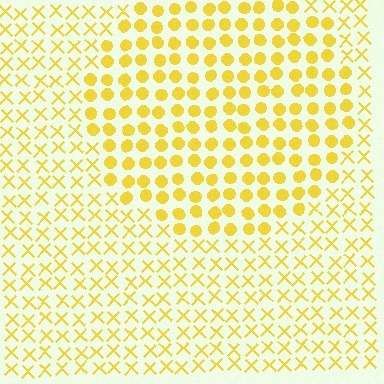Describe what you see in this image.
The image is filled with small yellow elements arranged in a uniform grid. A circle-shaped region contains circles, while the surrounding area contains X marks. The boundary is defined purely by the change in element shape.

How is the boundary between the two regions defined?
The boundary is defined by a change in element shape: circles inside vs. X marks outside. All elements share the same color and spacing.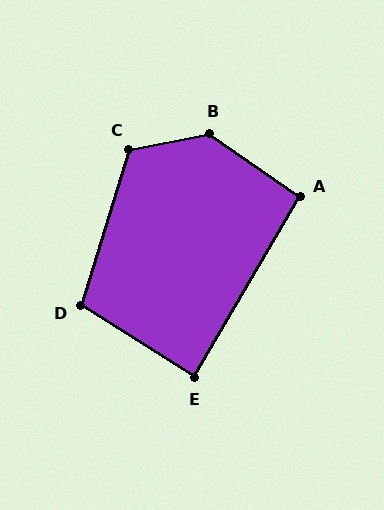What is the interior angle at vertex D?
Approximately 105 degrees (obtuse).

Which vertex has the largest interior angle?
B, at approximately 134 degrees.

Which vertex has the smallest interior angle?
E, at approximately 88 degrees.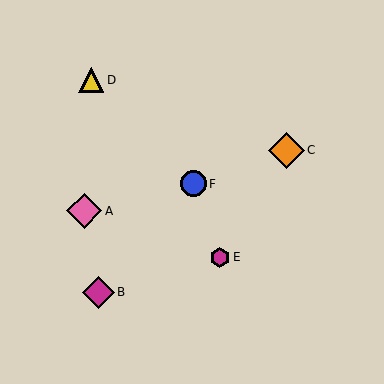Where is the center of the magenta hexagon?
The center of the magenta hexagon is at (220, 257).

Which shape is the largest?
The orange diamond (labeled C) is the largest.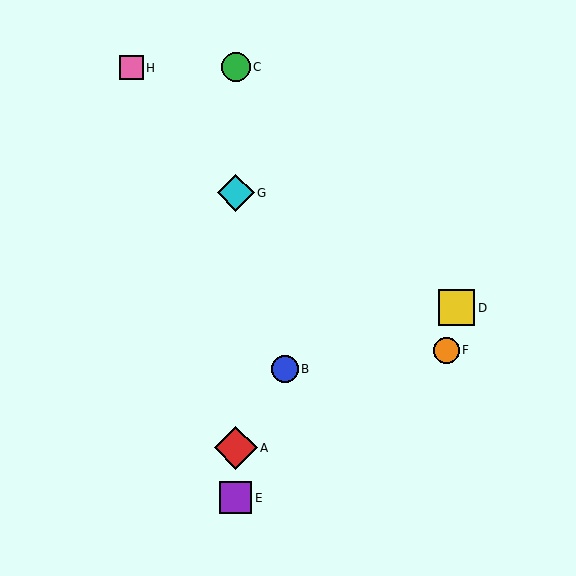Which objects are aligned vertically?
Objects A, C, E, G are aligned vertically.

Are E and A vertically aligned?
Yes, both are at x≈236.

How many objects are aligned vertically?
4 objects (A, C, E, G) are aligned vertically.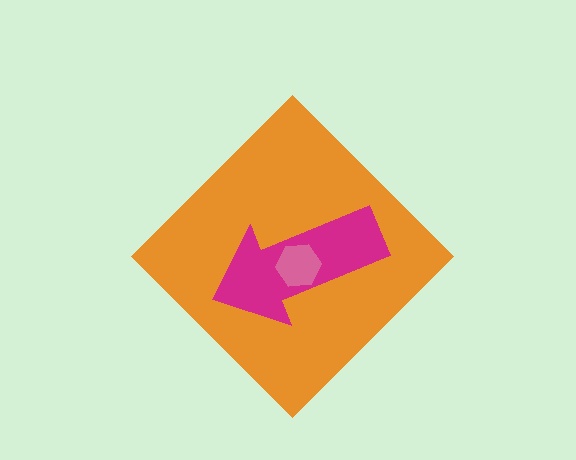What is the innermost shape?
The pink hexagon.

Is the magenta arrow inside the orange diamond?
Yes.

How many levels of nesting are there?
3.